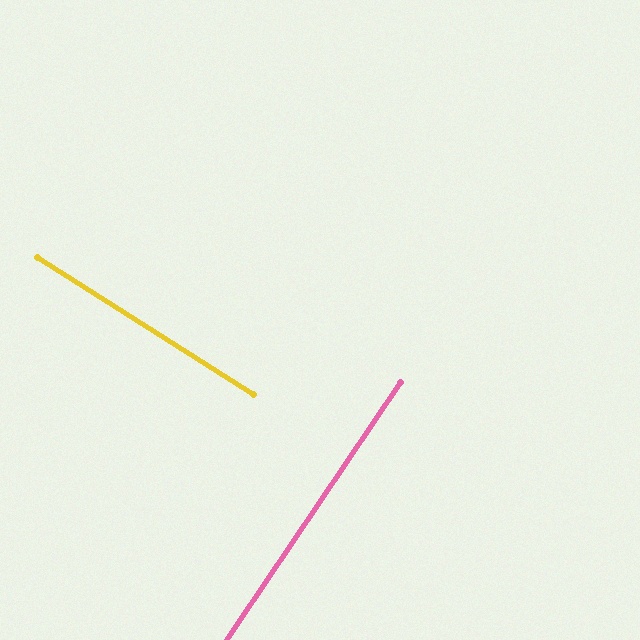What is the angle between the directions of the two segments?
Approximately 88 degrees.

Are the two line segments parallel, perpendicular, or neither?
Perpendicular — they meet at approximately 88°.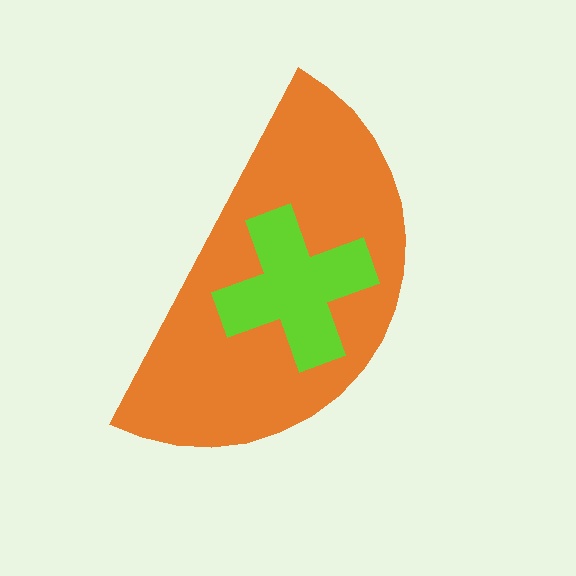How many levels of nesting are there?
2.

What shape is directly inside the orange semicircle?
The lime cross.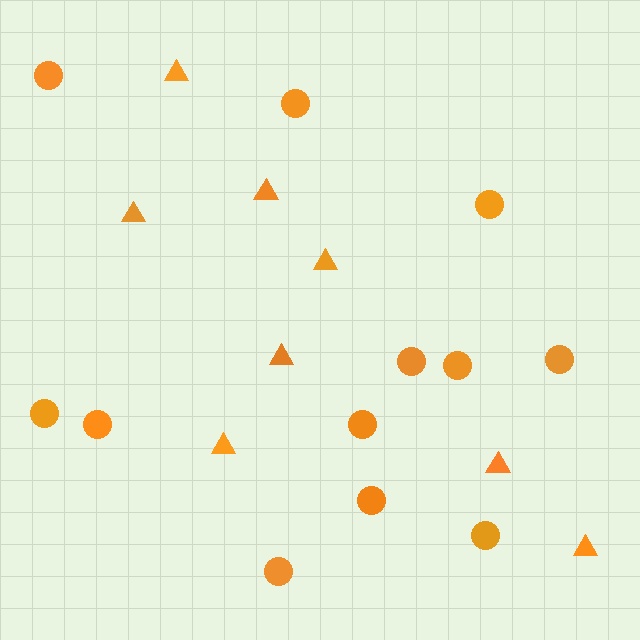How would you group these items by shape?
There are 2 groups: one group of circles (12) and one group of triangles (8).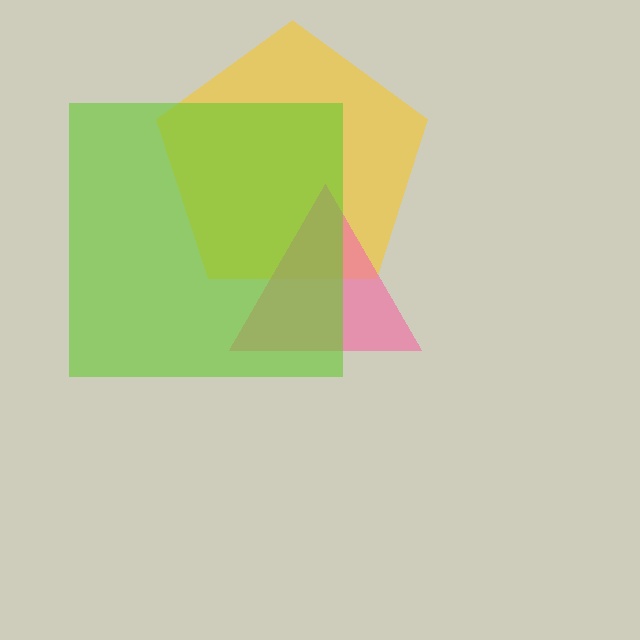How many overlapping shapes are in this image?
There are 3 overlapping shapes in the image.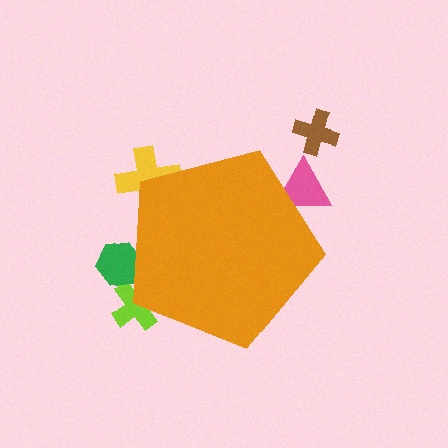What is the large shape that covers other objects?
An orange pentagon.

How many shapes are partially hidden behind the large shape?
4 shapes are partially hidden.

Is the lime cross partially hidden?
Yes, the lime cross is partially hidden behind the orange pentagon.